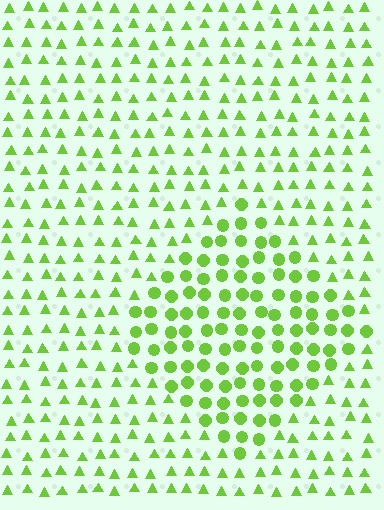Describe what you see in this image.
The image is filled with small lime elements arranged in a uniform grid. A diamond-shaped region contains circles, while the surrounding area contains triangles. The boundary is defined purely by the change in element shape.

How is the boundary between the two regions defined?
The boundary is defined by a change in element shape: circles inside vs. triangles outside. All elements share the same color and spacing.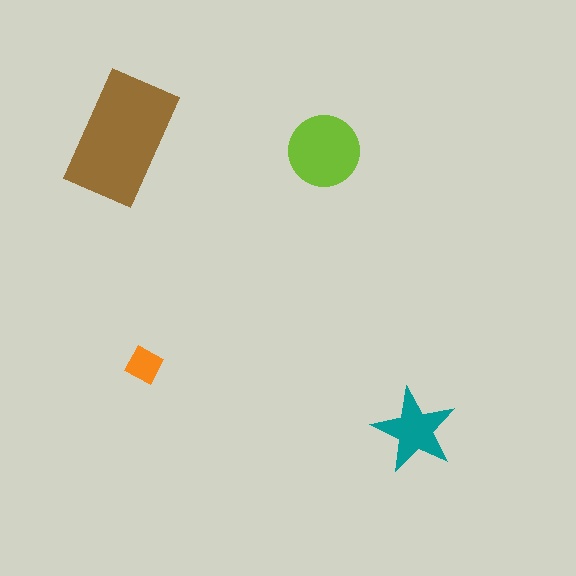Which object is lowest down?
The teal star is bottommost.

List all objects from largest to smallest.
The brown rectangle, the lime circle, the teal star, the orange square.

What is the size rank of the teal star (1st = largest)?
3rd.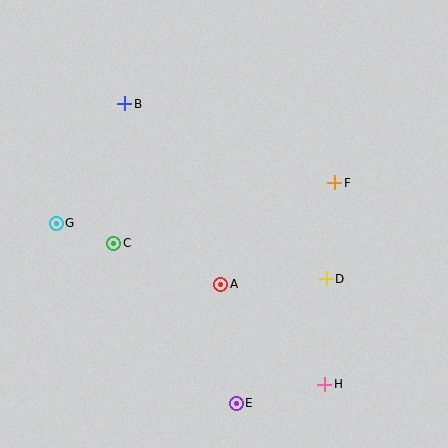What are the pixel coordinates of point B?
Point B is at (125, 104).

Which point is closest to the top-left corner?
Point B is closest to the top-left corner.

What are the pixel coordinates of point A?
Point A is at (221, 284).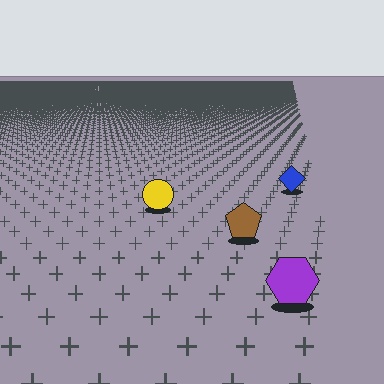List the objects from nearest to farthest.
From nearest to farthest: the purple hexagon, the brown pentagon, the yellow circle, the blue diamond.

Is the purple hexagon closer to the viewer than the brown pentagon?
Yes. The purple hexagon is closer — you can tell from the texture gradient: the ground texture is coarser near it.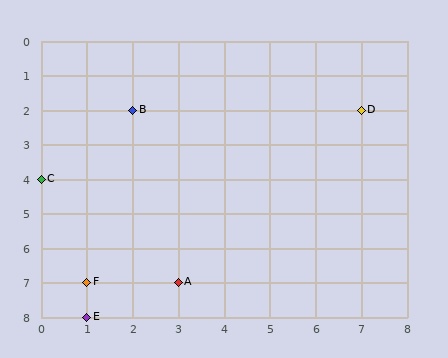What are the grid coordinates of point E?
Point E is at grid coordinates (1, 8).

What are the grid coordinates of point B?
Point B is at grid coordinates (2, 2).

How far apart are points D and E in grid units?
Points D and E are 6 columns and 6 rows apart (about 8.5 grid units diagonally).